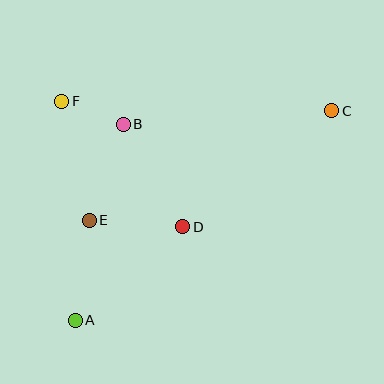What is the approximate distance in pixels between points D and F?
The distance between D and F is approximately 175 pixels.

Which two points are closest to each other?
Points B and F are closest to each other.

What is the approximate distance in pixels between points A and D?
The distance between A and D is approximately 142 pixels.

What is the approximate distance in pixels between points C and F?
The distance between C and F is approximately 270 pixels.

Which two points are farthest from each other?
Points A and C are farthest from each other.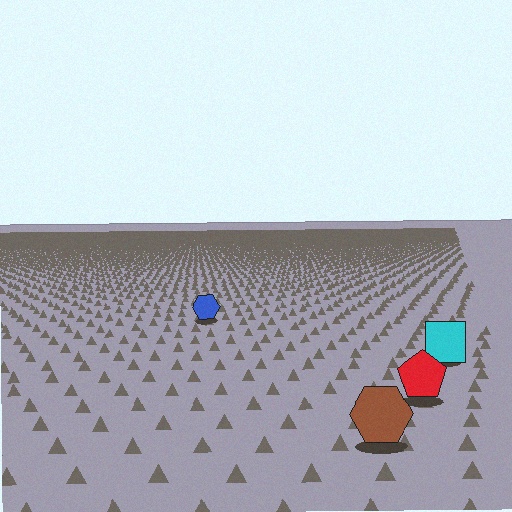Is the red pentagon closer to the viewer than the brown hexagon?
No. The brown hexagon is closer — you can tell from the texture gradient: the ground texture is coarser near it.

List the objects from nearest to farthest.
From nearest to farthest: the brown hexagon, the red pentagon, the cyan square, the blue hexagon.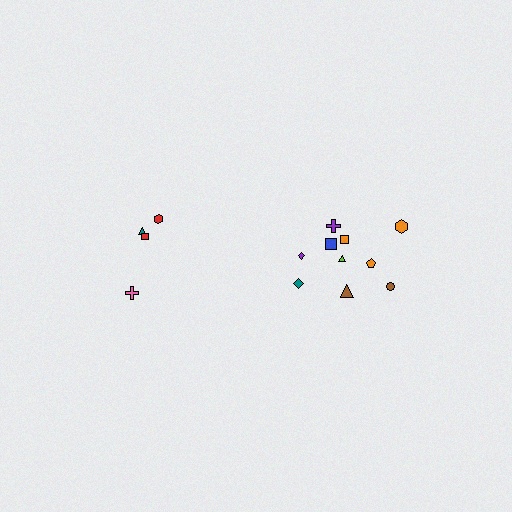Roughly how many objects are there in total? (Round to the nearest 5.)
Roughly 15 objects in total.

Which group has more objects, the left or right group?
The right group.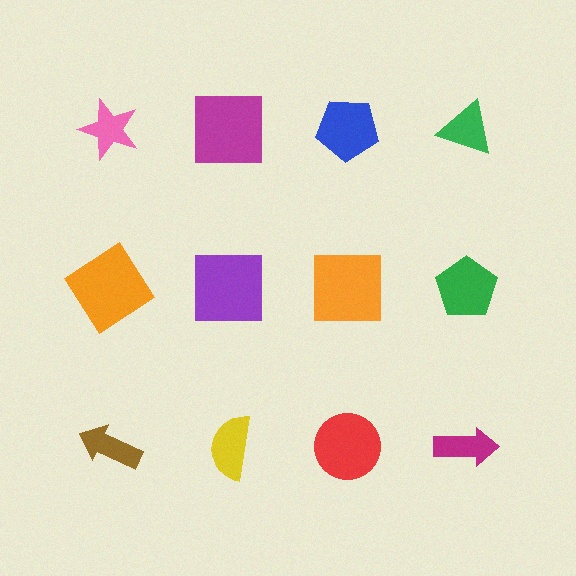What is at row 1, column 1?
A pink star.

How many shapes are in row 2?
4 shapes.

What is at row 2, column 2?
A purple square.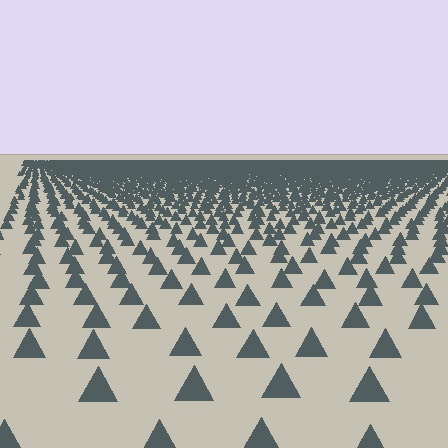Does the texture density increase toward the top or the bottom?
Density increases toward the top.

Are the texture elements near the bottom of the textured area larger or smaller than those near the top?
Larger. Near the bottom, elements are closer to the viewer and appear at a bigger on-screen size.